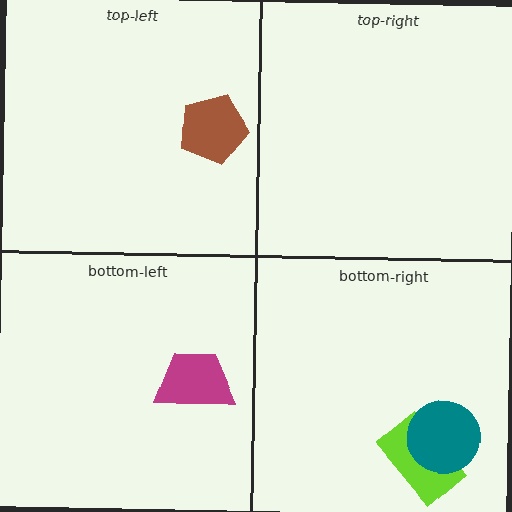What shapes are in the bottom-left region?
The magenta trapezoid.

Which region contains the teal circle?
The bottom-right region.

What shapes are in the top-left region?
The brown pentagon.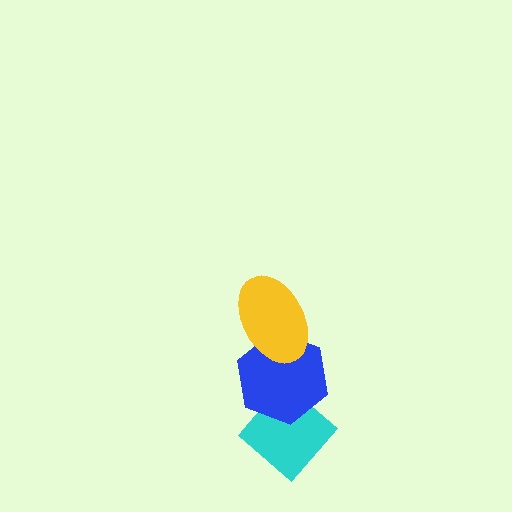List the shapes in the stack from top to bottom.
From top to bottom: the yellow ellipse, the blue hexagon, the cyan diamond.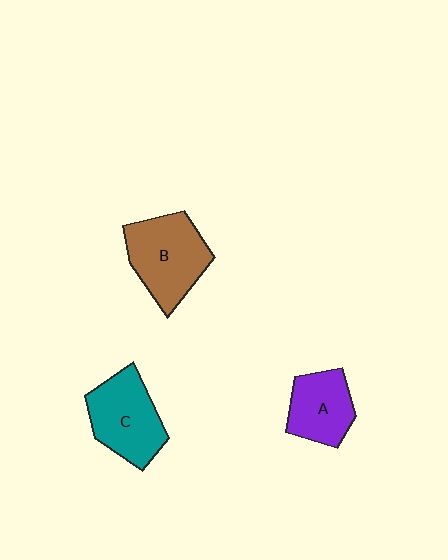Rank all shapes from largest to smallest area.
From largest to smallest: B (brown), C (teal), A (purple).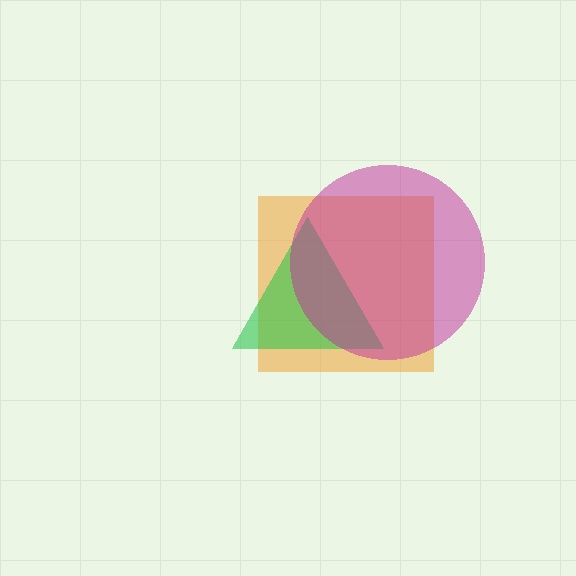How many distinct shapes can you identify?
There are 3 distinct shapes: an orange square, a green triangle, a magenta circle.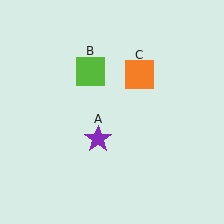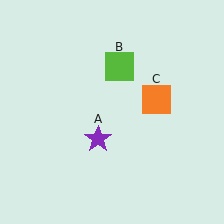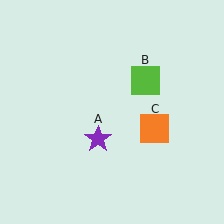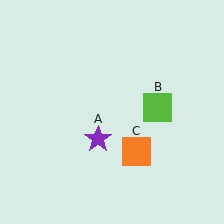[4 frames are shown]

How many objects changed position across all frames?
2 objects changed position: lime square (object B), orange square (object C).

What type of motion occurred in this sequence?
The lime square (object B), orange square (object C) rotated clockwise around the center of the scene.